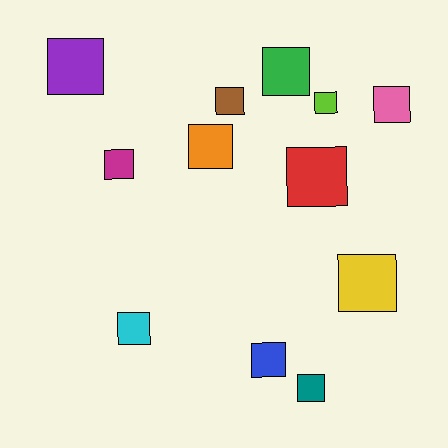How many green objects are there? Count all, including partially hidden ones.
There is 1 green object.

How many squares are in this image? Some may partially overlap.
There are 12 squares.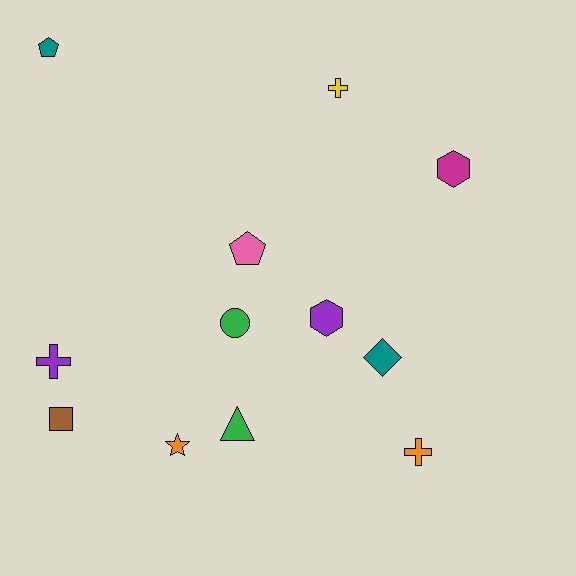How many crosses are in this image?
There are 3 crosses.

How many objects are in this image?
There are 12 objects.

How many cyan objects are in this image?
There are no cyan objects.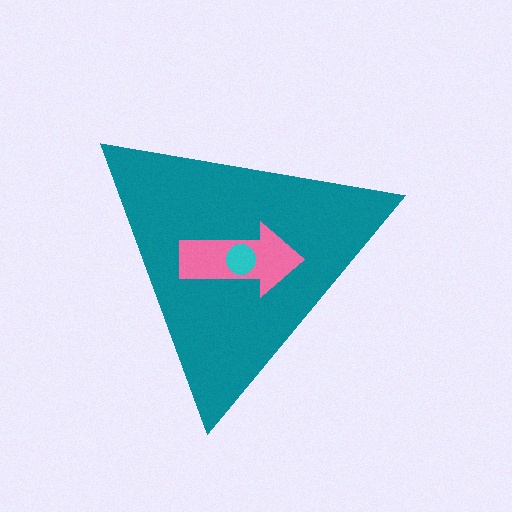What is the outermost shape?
The teal triangle.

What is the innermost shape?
The cyan circle.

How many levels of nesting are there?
3.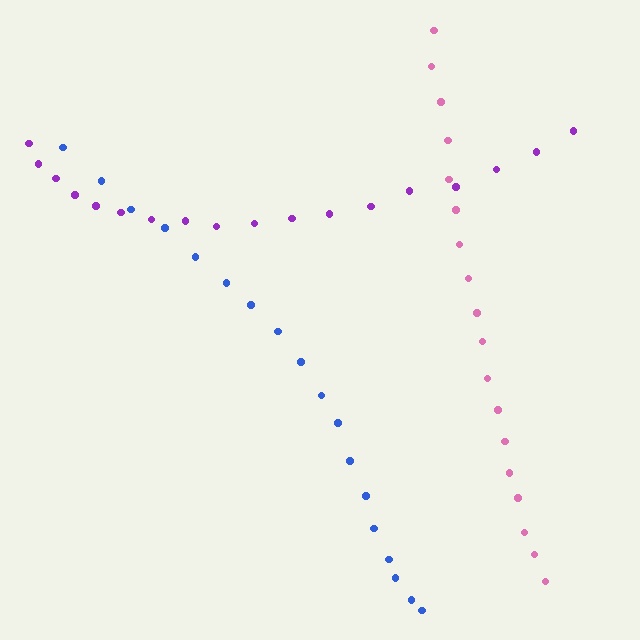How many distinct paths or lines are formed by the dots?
There are 3 distinct paths.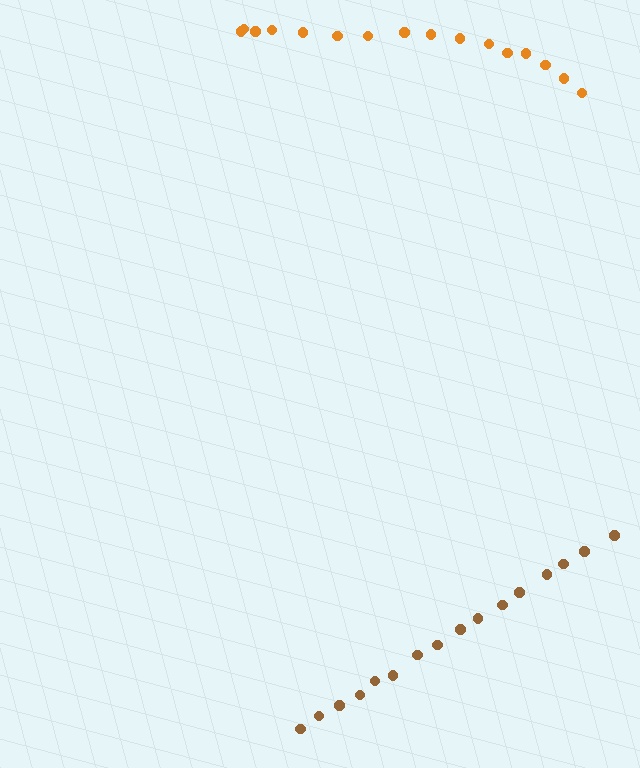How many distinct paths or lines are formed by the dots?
There are 2 distinct paths.